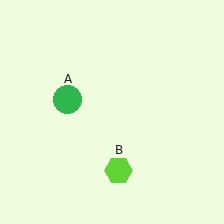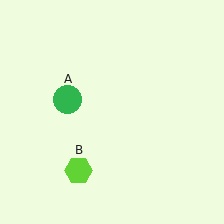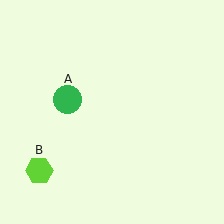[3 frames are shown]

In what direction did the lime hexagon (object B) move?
The lime hexagon (object B) moved left.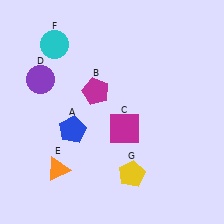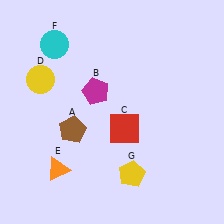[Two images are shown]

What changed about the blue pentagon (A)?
In Image 1, A is blue. In Image 2, it changed to brown.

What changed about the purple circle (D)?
In Image 1, D is purple. In Image 2, it changed to yellow.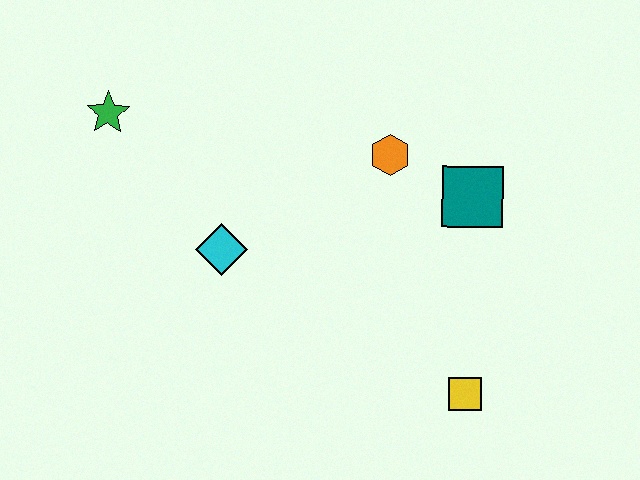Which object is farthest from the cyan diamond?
The yellow square is farthest from the cyan diamond.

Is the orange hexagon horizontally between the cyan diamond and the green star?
No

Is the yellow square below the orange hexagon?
Yes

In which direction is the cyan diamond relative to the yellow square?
The cyan diamond is to the left of the yellow square.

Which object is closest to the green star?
The cyan diamond is closest to the green star.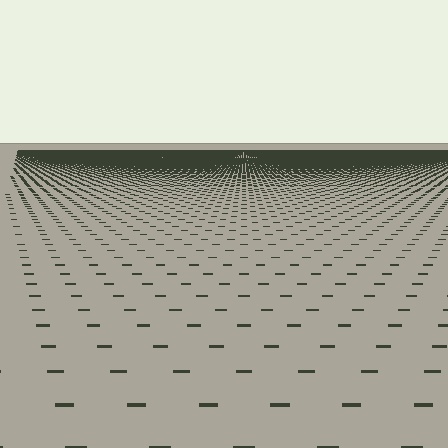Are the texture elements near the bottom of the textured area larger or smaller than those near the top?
Larger. Near the bottom, elements are closer to the viewer and appear at a bigger on-screen size.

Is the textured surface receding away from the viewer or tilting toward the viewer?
The surface is receding away from the viewer. Texture elements get smaller and denser toward the top.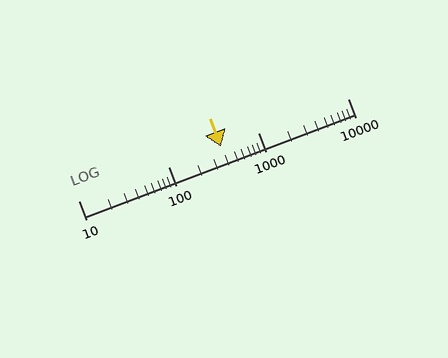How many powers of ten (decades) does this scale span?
The scale spans 3 decades, from 10 to 10000.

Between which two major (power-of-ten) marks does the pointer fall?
The pointer is between 100 and 1000.